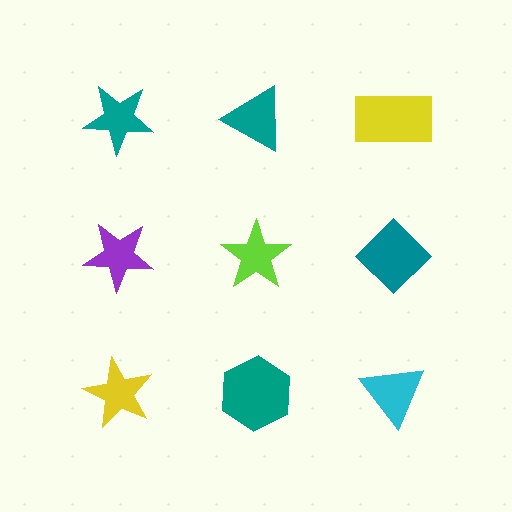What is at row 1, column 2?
A teal triangle.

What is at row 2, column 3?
A teal diamond.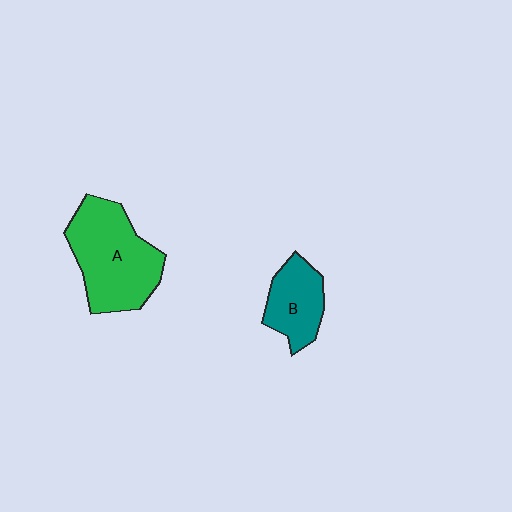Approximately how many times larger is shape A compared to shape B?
Approximately 1.9 times.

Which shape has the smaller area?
Shape B (teal).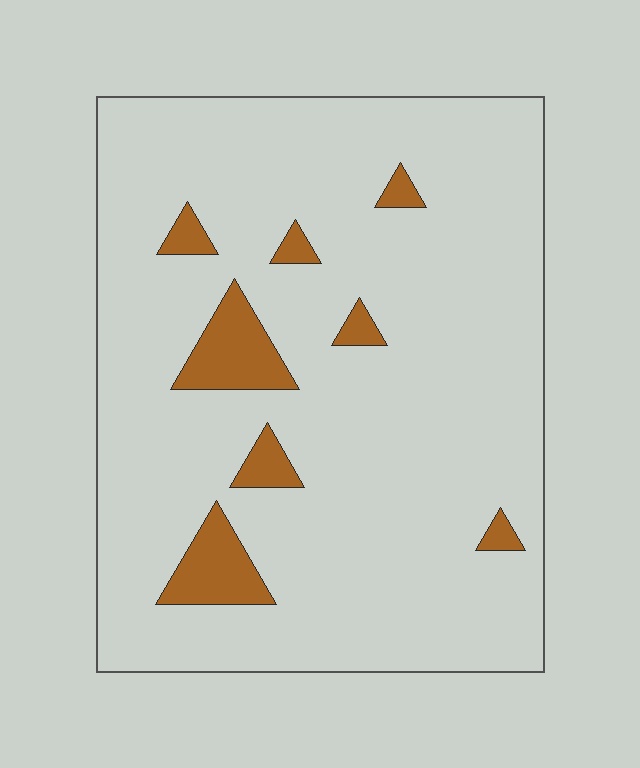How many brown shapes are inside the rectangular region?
8.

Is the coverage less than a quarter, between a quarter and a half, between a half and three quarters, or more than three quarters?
Less than a quarter.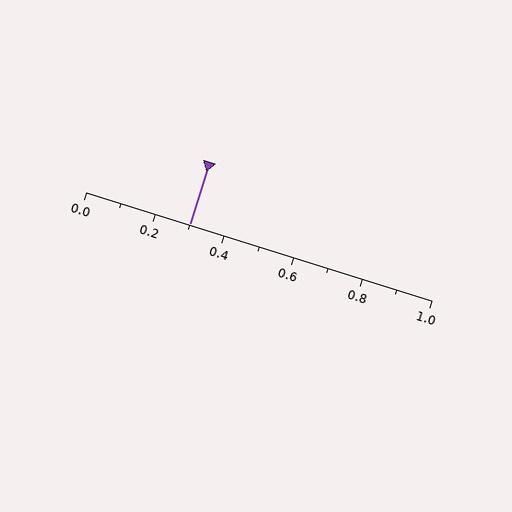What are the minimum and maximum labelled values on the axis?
The axis runs from 0.0 to 1.0.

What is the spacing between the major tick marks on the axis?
The major ticks are spaced 0.2 apart.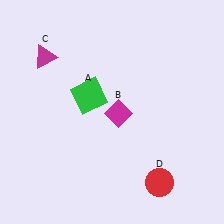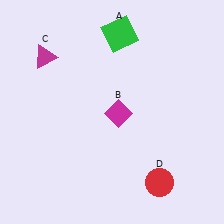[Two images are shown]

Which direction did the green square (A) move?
The green square (A) moved up.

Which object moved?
The green square (A) moved up.